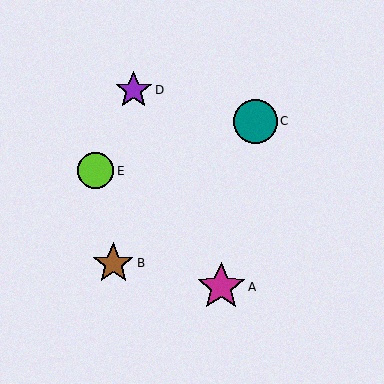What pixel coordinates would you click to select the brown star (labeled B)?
Click at (113, 263) to select the brown star B.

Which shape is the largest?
The magenta star (labeled A) is the largest.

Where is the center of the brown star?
The center of the brown star is at (113, 263).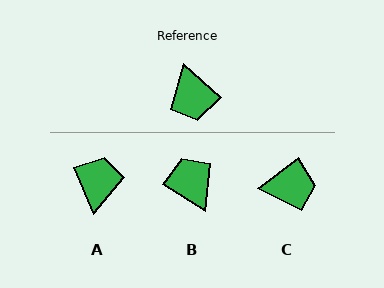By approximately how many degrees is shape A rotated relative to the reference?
Approximately 155 degrees counter-clockwise.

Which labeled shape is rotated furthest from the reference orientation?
B, about 170 degrees away.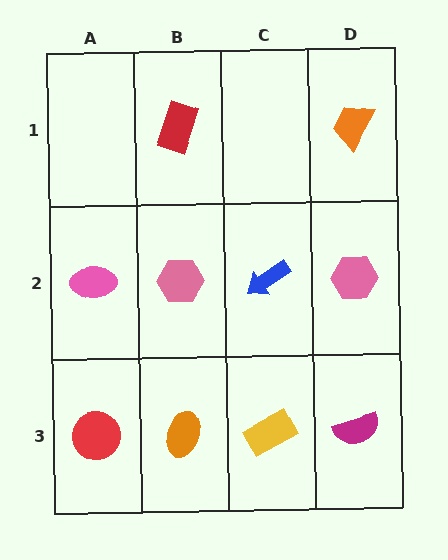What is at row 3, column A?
A red circle.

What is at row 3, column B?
An orange ellipse.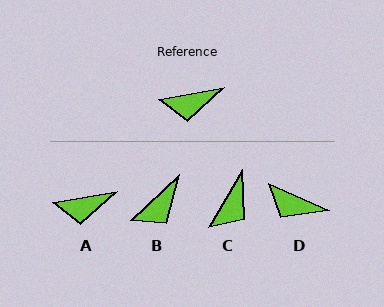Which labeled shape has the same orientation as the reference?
A.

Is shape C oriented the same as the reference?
No, it is off by about 50 degrees.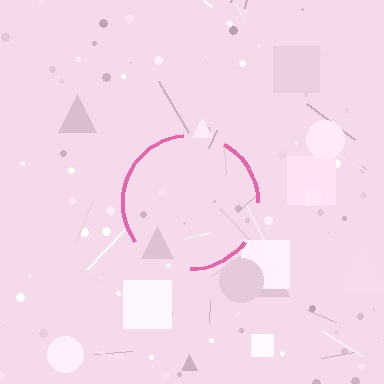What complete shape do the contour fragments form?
The contour fragments form a circle.